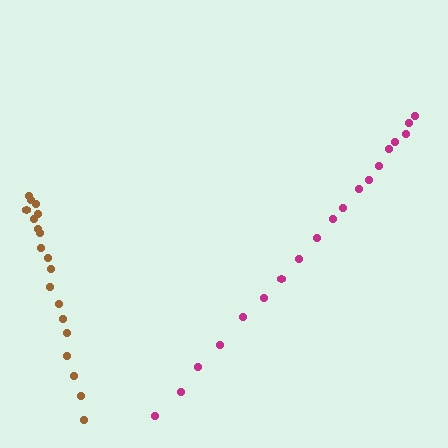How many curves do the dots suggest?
There are 2 distinct paths.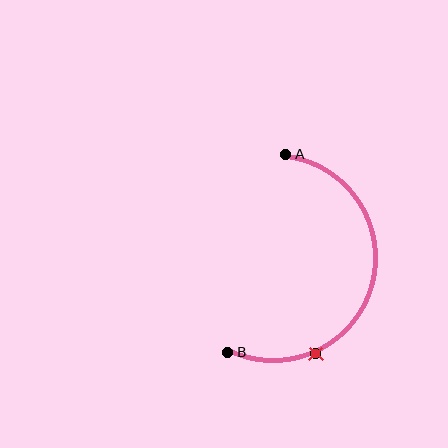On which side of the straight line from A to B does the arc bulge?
The arc bulges to the right of the straight line connecting A and B.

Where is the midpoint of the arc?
The arc midpoint is the point on the curve farthest from the straight line joining A and B. It sits to the right of that line.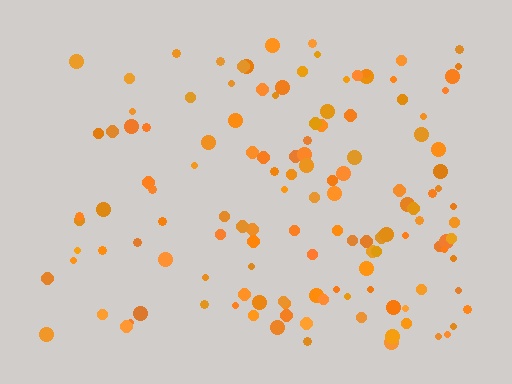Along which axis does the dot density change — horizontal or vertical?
Horizontal.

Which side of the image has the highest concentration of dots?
The right.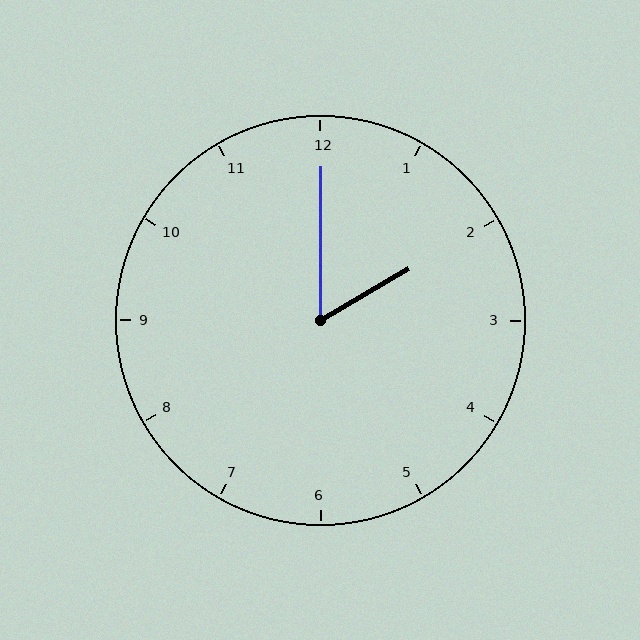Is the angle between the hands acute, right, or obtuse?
It is acute.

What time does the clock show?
2:00.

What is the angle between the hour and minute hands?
Approximately 60 degrees.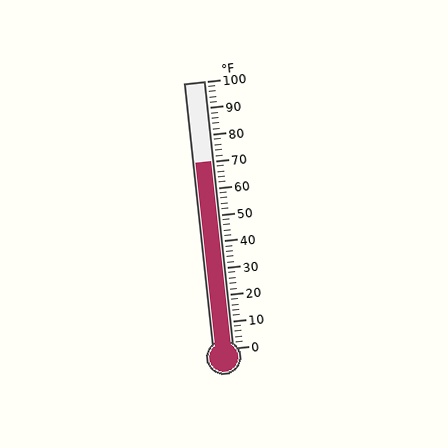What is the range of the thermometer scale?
The thermometer scale ranges from 0°F to 100°F.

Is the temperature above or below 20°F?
The temperature is above 20°F.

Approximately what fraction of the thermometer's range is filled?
The thermometer is filled to approximately 70% of its range.